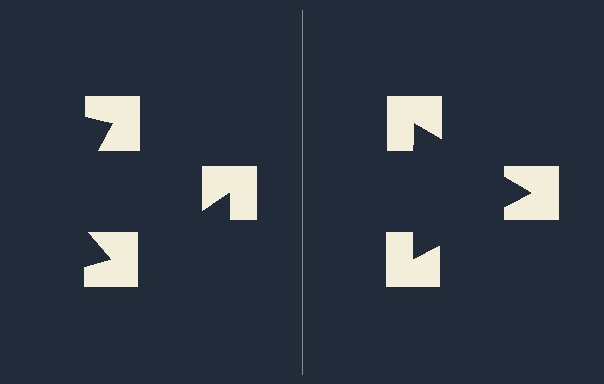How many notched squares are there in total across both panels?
6 — 3 on each side.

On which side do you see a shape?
An illusory triangle appears on the right side. On the left side the wedge cuts are rotated, so no coherent shape forms.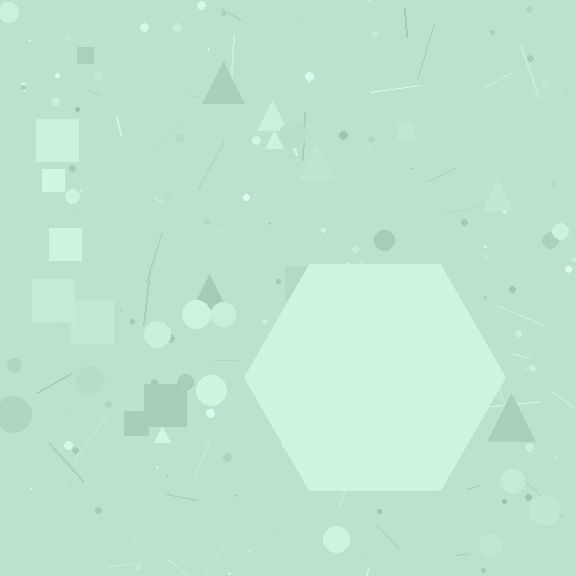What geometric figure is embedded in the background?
A hexagon is embedded in the background.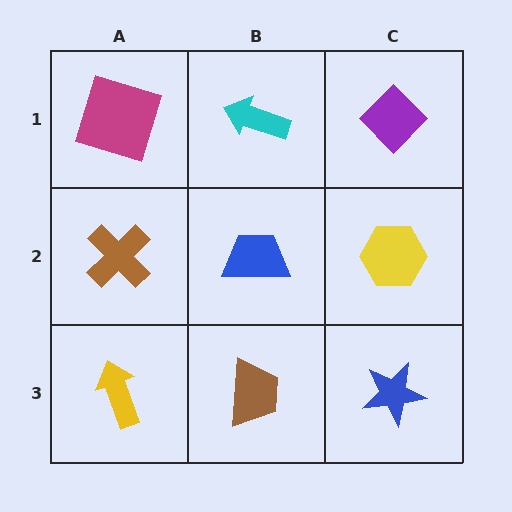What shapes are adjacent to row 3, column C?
A yellow hexagon (row 2, column C), a brown trapezoid (row 3, column B).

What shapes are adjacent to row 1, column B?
A blue trapezoid (row 2, column B), a magenta square (row 1, column A), a purple diamond (row 1, column C).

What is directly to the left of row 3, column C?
A brown trapezoid.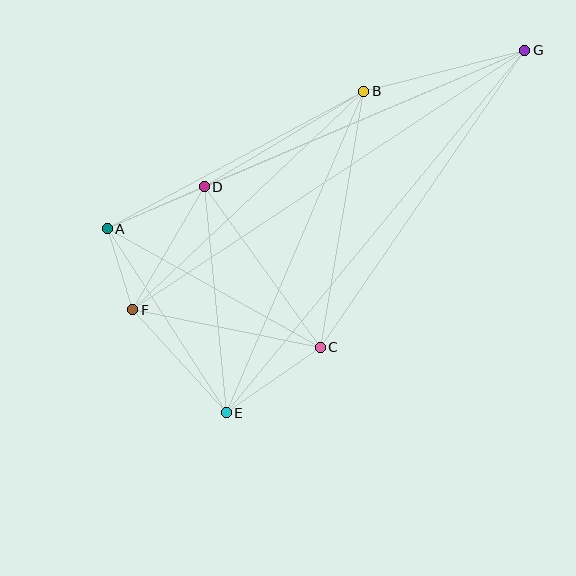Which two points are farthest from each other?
Points F and G are farthest from each other.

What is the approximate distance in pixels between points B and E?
The distance between B and E is approximately 350 pixels.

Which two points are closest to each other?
Points A and F are closest to each other.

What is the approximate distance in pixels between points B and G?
The distance between B and G is approximately 166 pixels.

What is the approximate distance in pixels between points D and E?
The distance between D and E is approximately 227 pixels.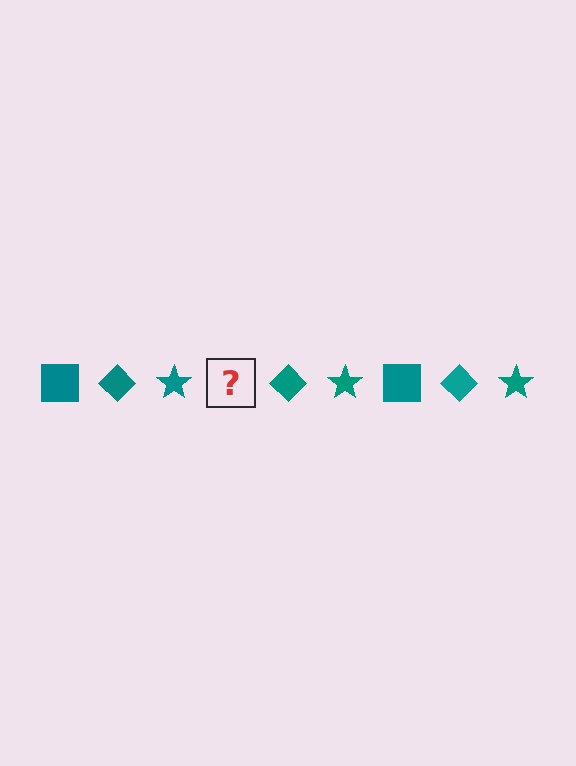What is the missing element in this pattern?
The missing element is a teal square.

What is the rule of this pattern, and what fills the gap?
The rule is that the pattern cycles through square, diamond, star shapes in teal. The gap should be filled with a teal square.